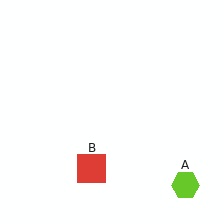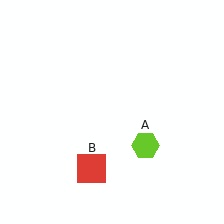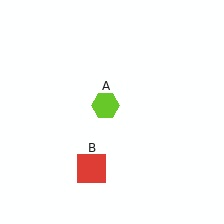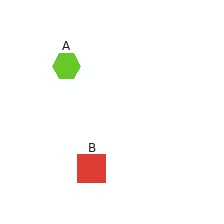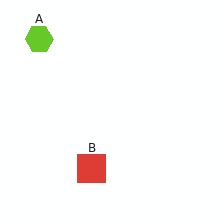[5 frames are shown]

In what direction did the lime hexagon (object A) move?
The lime hexagon (object A) moved up and to the left.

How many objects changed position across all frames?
1 object changed position: lime hexagon (object A).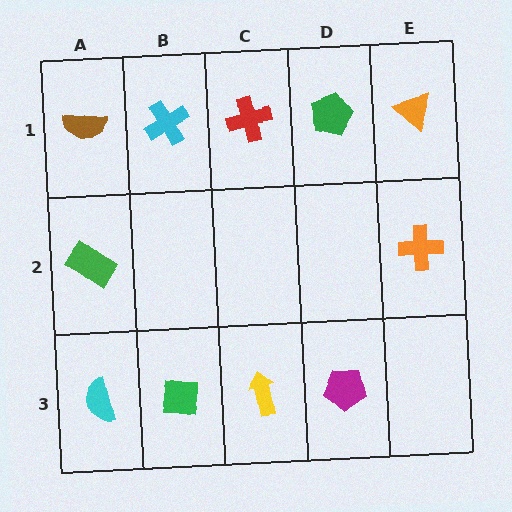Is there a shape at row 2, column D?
No, that cell is empty.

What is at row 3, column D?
A magenta pentagon.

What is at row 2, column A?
A green rectangle.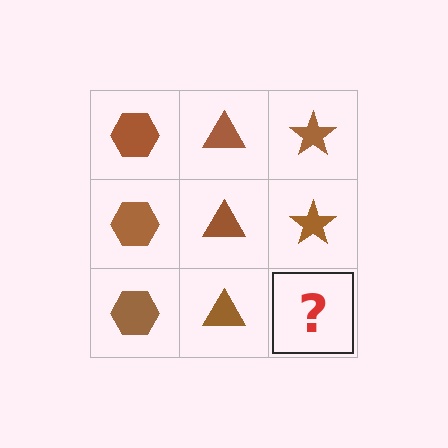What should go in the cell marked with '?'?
The missing cell should contain a brown star.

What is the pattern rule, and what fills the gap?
The rule is that each column has a consistent shape. The gap should be filled with a brown star.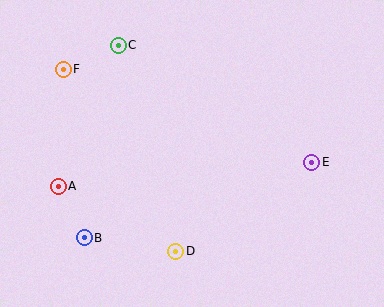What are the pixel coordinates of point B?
Point B is at (84, 238).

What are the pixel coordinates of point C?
Point C is at (118, 45).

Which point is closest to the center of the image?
Point D at (176, 251) is closest to the center.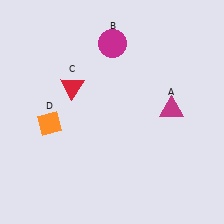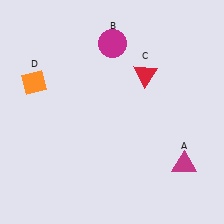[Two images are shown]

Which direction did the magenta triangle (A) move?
The magenta triangle (A) moved down.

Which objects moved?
The objects that moved are: the magenta triangle (A), the red triangle (C), the orange diamond (D).